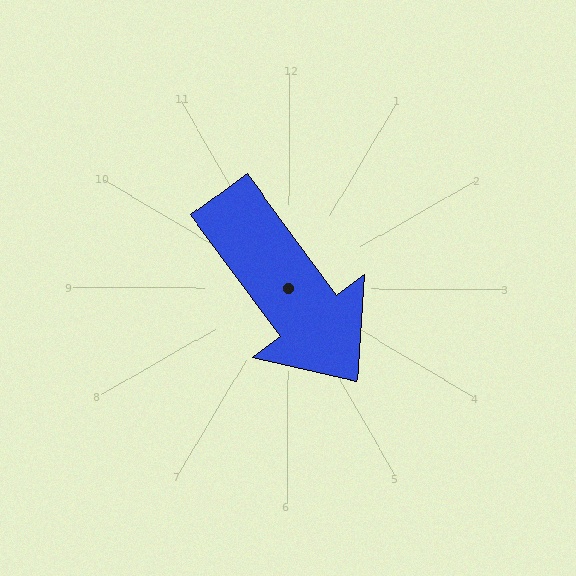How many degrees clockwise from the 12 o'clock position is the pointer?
Approximately 144 degrees.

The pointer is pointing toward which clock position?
Roughly 5 o'clock.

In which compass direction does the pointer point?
Southeast.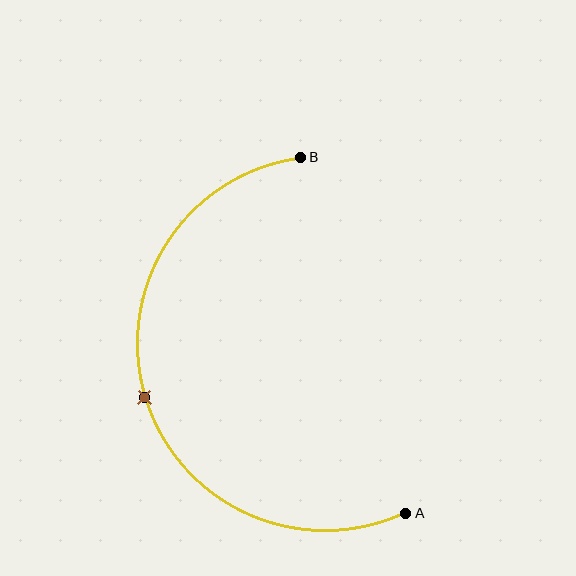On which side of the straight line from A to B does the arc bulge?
The arc bulges to the left of the straight line connecting A and B.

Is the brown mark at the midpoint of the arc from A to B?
Yes. The brown mark lies on the arc at equal arc-length from both A and B — it is the arc midpoint.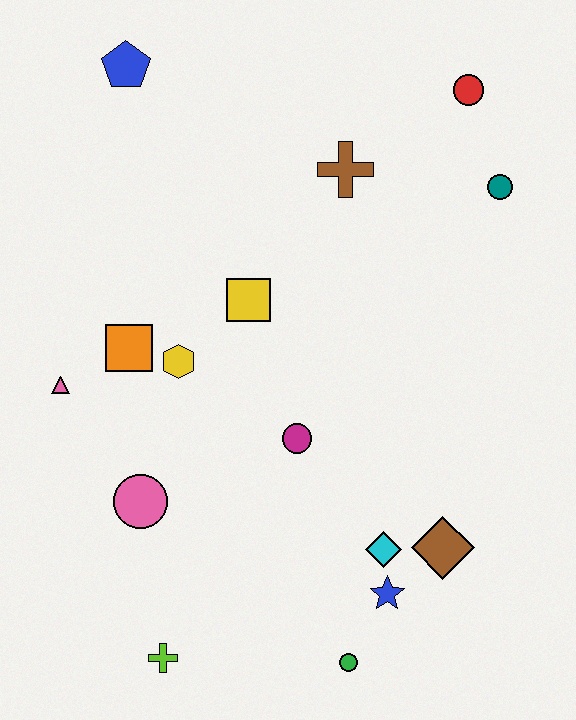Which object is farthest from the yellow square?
The green circle is farthest from the yellow square.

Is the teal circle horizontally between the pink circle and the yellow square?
No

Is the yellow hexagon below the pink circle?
No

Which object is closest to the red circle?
The teal circle is closest to the red circle.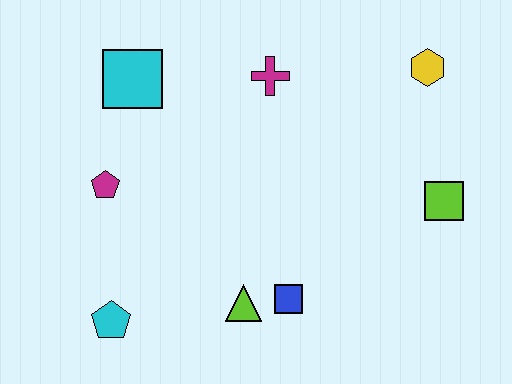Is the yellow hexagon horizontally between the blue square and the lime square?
Yes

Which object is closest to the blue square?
The lime triangle is closest to the blue square.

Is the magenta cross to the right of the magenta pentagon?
Yes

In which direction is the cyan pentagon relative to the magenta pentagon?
The cyan pentagon is below the magenta pentagon.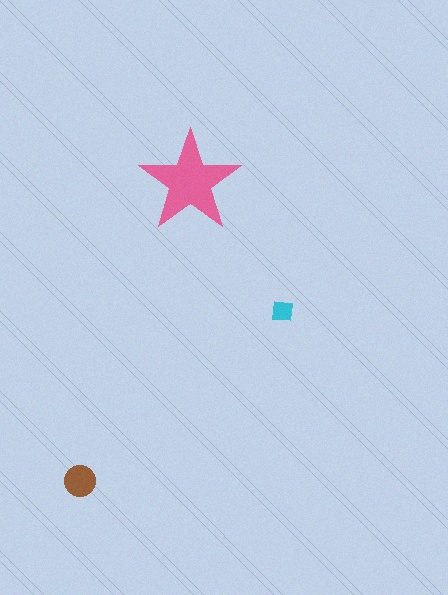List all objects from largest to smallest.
The pink star, the brown circle, the cyan square.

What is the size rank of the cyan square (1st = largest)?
3rd.